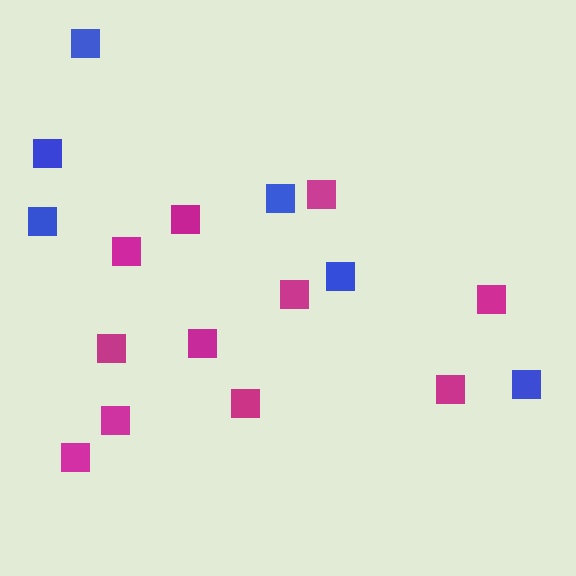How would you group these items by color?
There are 2 groups: one group of magenta squares (11) and one group of blue squares (6).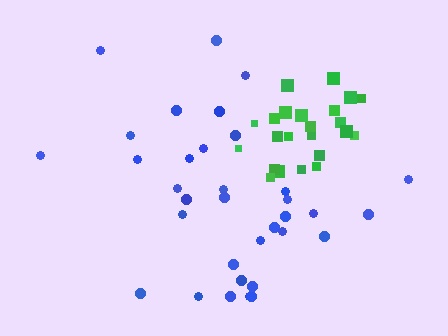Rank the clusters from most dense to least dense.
green, blue.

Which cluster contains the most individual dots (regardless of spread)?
Blue (34).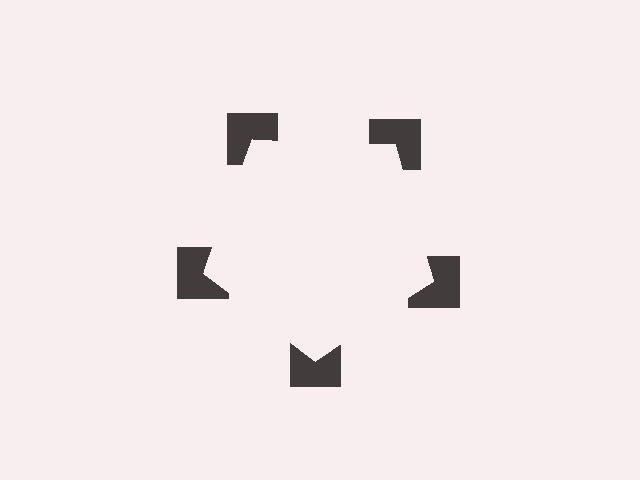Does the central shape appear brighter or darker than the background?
It typically appears slightly brighter than the background, even though no actual brightness change is drawn.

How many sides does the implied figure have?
5 sides.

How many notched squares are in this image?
There are 5 — one at each vertex of the illusory pentagon.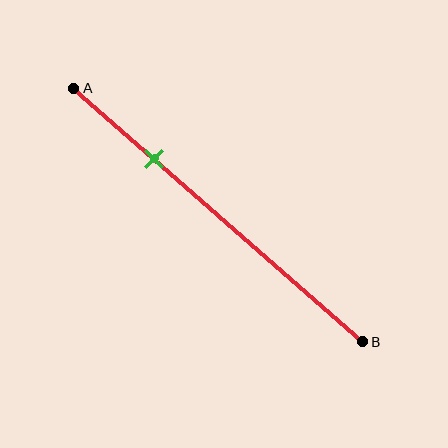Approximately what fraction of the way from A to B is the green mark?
The green mark is approximately 30% of the way from A to B.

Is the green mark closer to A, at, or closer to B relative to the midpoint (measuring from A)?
The green mark is closer to point A than the midpoint of segment AB.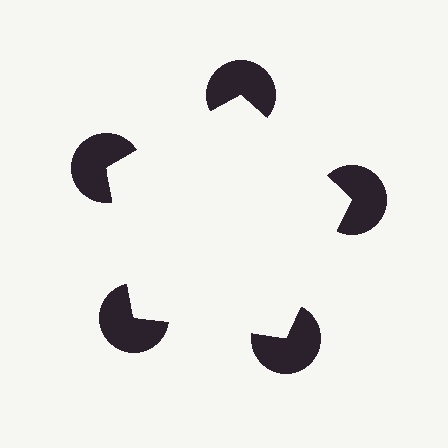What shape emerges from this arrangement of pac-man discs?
An illusory pentagon — its edges are inferred from the aligned wedge cuts in the pac-man discs, not physically drawn.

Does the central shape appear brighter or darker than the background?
It typically appears slightly brighter than the background, even though no actual brightness change is drawn.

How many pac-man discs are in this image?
There are 5 — one at each vertex of the illusory pentagon.